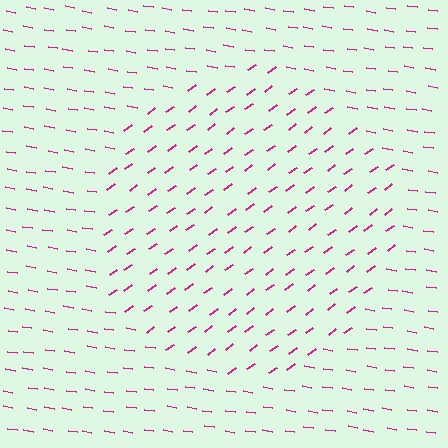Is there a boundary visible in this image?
Yes, there is a texture boundary formed by a change in line orientation.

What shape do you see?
I see a circle.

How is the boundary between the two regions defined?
The boundary is defined purely by a change in line orientation (approximately 45 degrees difference). All lines are the same color and thickness.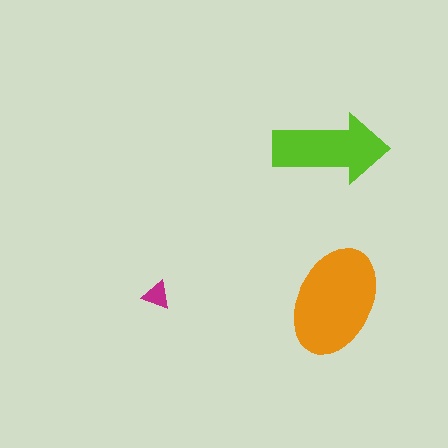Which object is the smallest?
The magenta triangle.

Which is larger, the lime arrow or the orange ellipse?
The orange ellipse.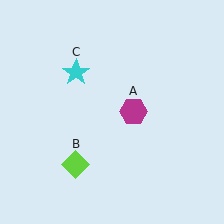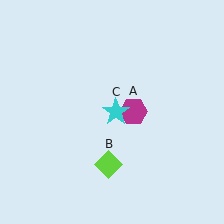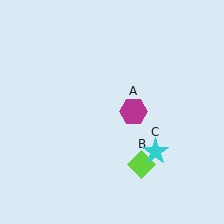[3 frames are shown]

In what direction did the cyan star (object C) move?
The cyan star (object C) moved down and to the right.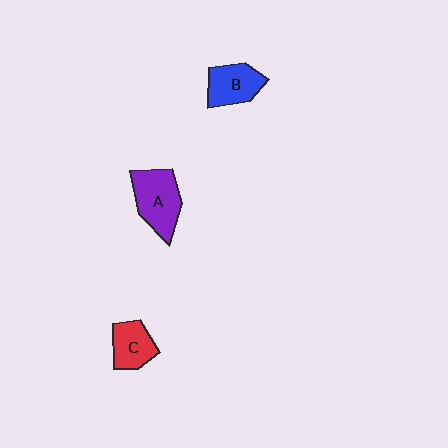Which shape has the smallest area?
Shape C (red).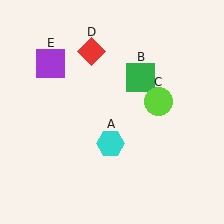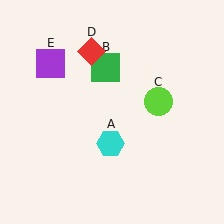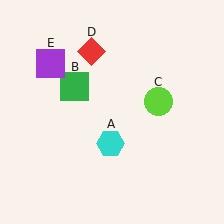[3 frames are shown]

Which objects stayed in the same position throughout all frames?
Cyan hexagon (object A) and lime circle (object C) and red diamond (object D) and purple square (object E) remained stationary.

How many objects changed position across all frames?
1 object changed position: green square (object B).